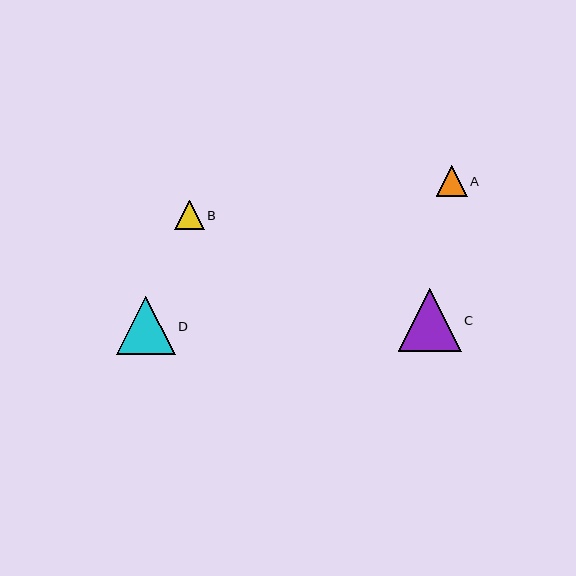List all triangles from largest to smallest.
From largest to smallest: C, D, A, B.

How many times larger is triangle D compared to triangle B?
Triangle D is approximately 2.0 times the size of triangle B.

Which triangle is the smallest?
Triangle B is the smallest with a size of approximately 29 pixels.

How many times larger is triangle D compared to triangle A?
Triangle D is approximately 1.9 times the size of triangle A.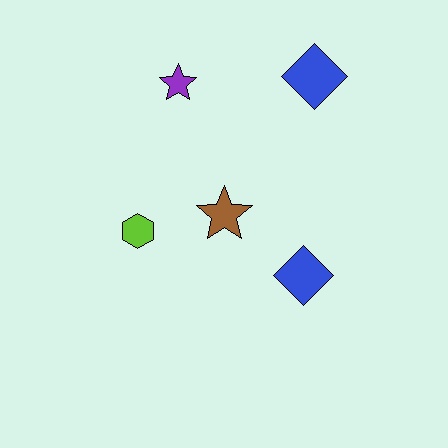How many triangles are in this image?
There are no triangles.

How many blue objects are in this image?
There are 2 blue objects.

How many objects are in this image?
There are 5 objects.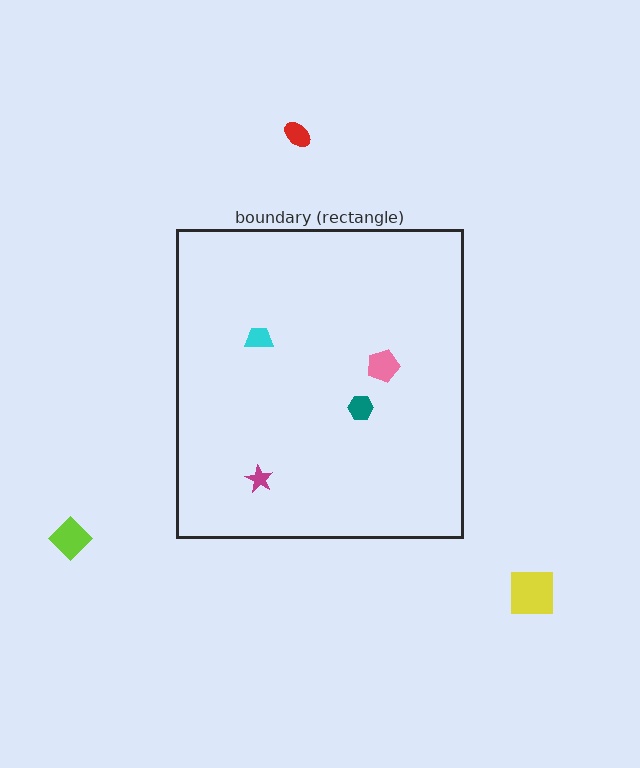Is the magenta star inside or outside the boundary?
Inside.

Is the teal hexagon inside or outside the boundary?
Inside.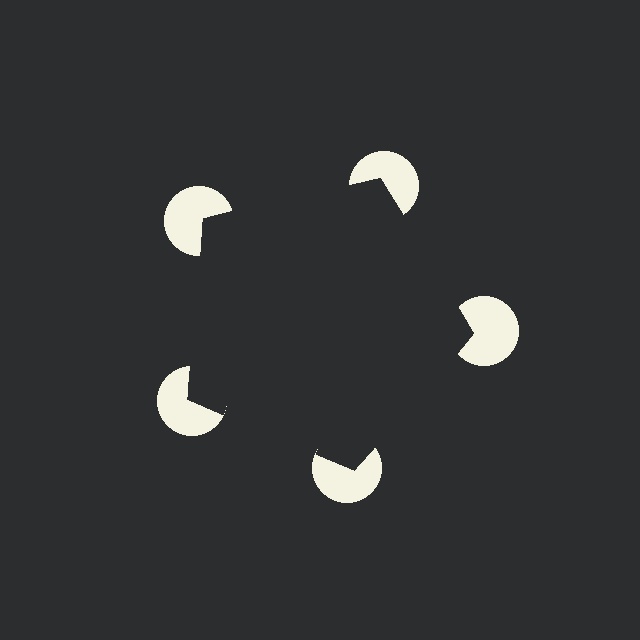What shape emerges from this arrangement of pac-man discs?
An illusory pentagon — its edges are inferred from the aligned wedge cuts in the pac-man discs, not physically drawn.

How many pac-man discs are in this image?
There are 5 — one at each vertex of the illusory pentagon.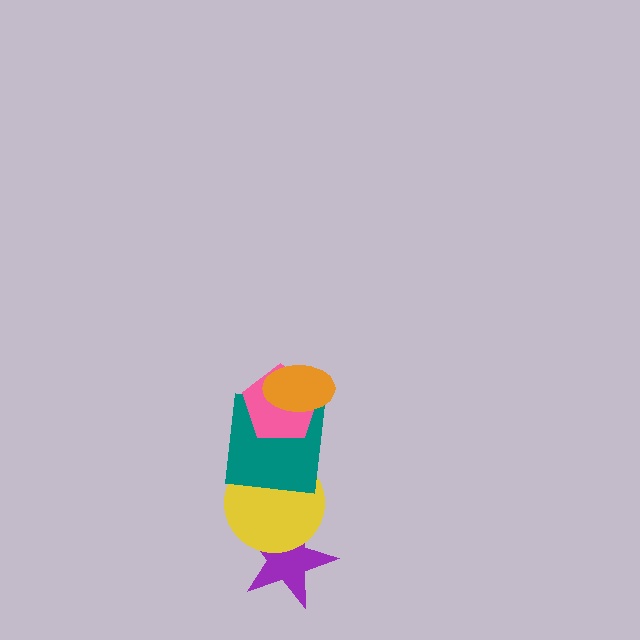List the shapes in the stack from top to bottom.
From top to bottom: the orange ellipse, the pink pentagon, the teal square, the yellow circle, the purple star.